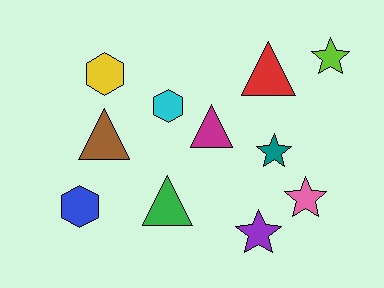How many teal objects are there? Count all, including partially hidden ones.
There is 1 teal object.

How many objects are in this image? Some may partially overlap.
There are 11 objects.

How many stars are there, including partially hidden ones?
There are 4 stars.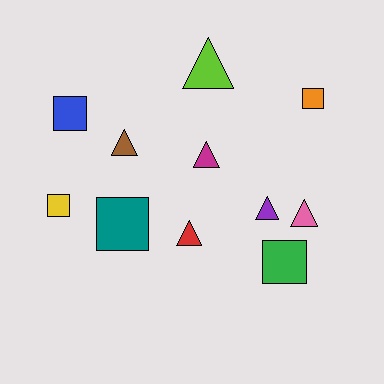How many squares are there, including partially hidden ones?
There are 5 squares.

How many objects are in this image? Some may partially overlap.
There are 11 objects.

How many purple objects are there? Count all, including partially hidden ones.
There is 1 purple object.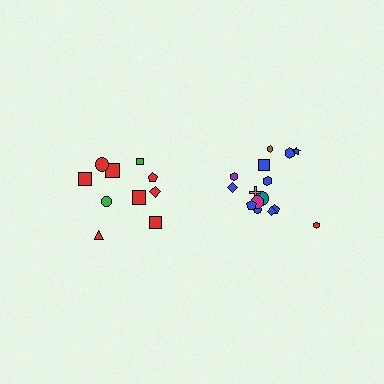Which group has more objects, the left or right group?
The right group.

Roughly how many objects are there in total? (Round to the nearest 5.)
Roughly 25 objects in total.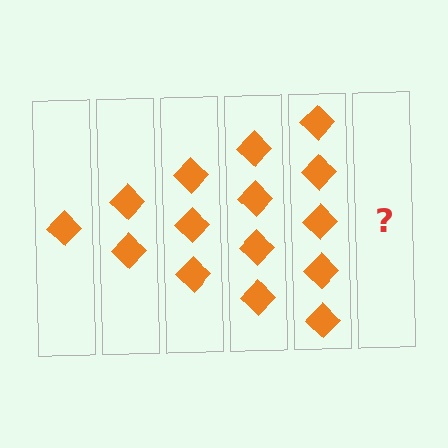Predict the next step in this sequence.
The next step is 6 diamonds.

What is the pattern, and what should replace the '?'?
The pattern is that each step adds one more diamond. The '?' should be 6 diamonds.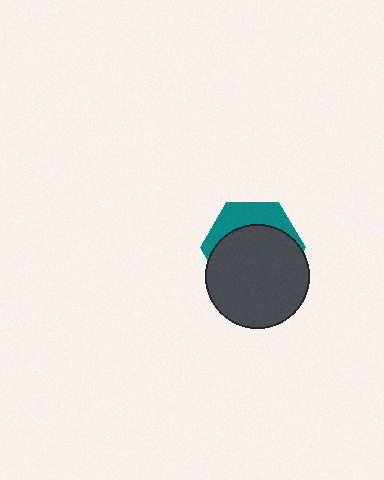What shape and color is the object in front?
The object in front is a dark gray circle.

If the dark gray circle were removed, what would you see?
You would see the complete teal hexagon.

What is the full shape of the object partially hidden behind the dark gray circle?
The partially hidden object is a teal hexagon.